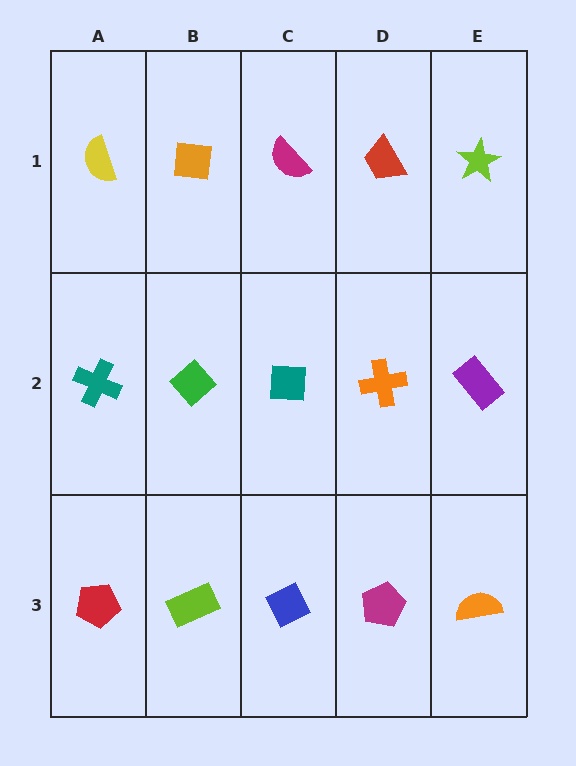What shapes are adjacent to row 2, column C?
A magenta semicircle (row 1, column C), a blue diamond (row 3, column C), a green diamond (row 2, column B), an orange cross (row 2, column D).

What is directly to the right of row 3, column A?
A lime rectangle.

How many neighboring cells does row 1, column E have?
2.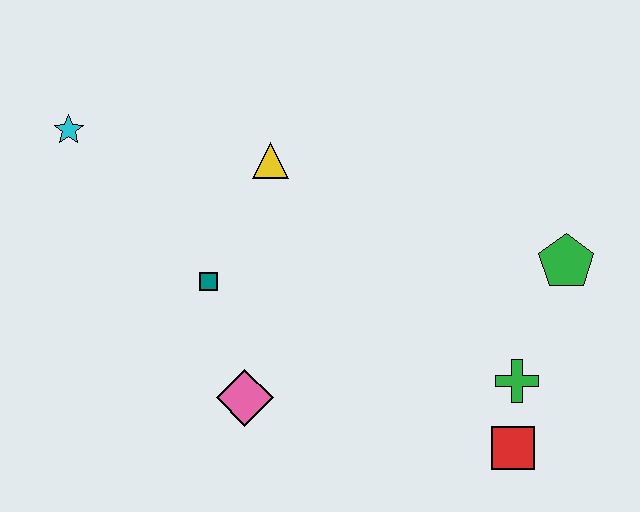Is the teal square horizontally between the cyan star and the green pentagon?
Yes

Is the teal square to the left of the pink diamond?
Yes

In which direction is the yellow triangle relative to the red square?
The yellow triangle is above the red square.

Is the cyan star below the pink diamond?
No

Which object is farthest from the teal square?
The green pentagon is farthest from the teal square.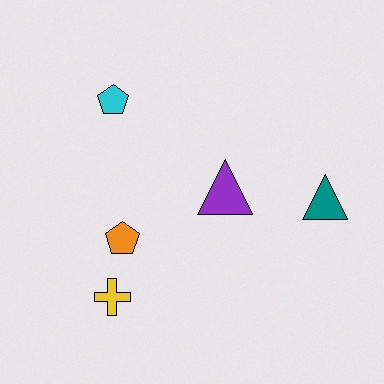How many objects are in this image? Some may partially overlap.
There are 5 objects.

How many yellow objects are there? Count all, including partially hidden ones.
There is 1 yellow object.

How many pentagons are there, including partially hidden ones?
There are 2 pentagons.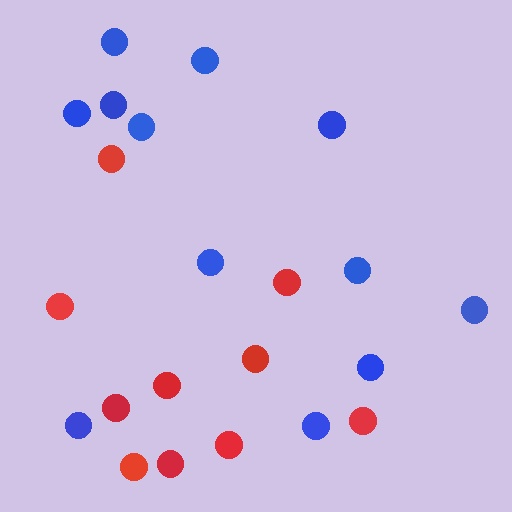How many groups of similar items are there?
There are 2 groups: one group of red circles (10) and one group of blue circles (12).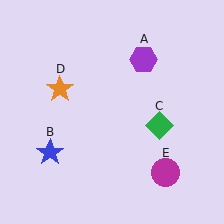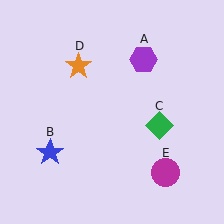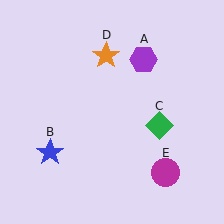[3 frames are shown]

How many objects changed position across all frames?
1 object changed position: orange star (object D).